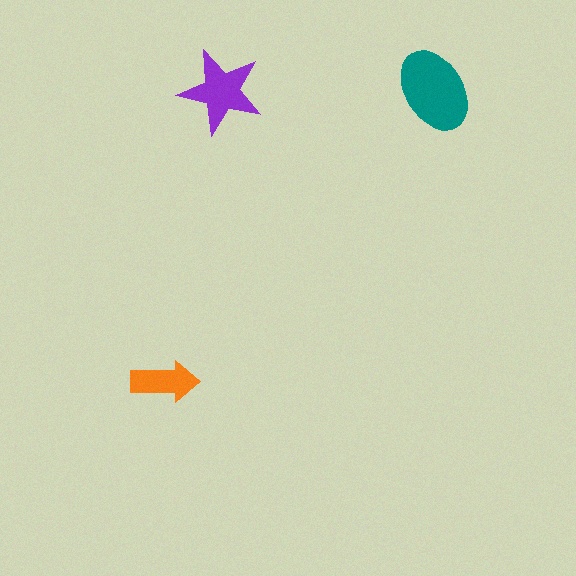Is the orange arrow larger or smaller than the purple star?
Smaller.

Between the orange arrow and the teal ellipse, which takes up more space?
The teal ellipse.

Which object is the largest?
The teal ellipse.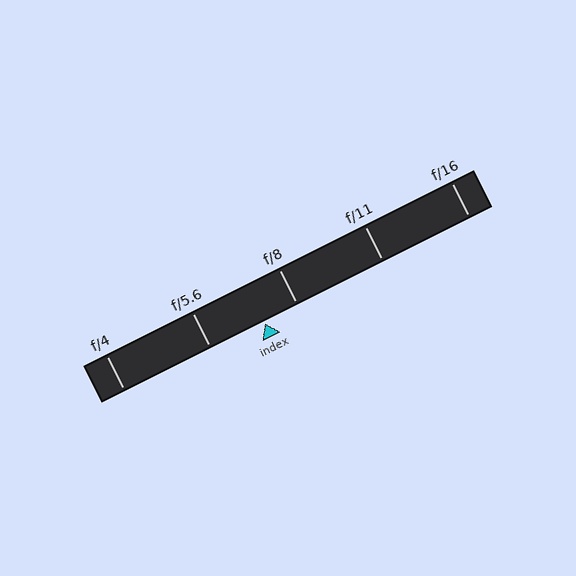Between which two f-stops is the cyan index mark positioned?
The index mark is between f/5.6 and f/8.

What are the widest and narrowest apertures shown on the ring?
The widest aperture shown is f/4 and the narrowest is f/16.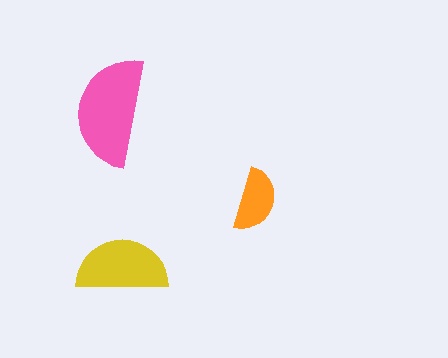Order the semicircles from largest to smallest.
the pink one, the yellow one, the orange one.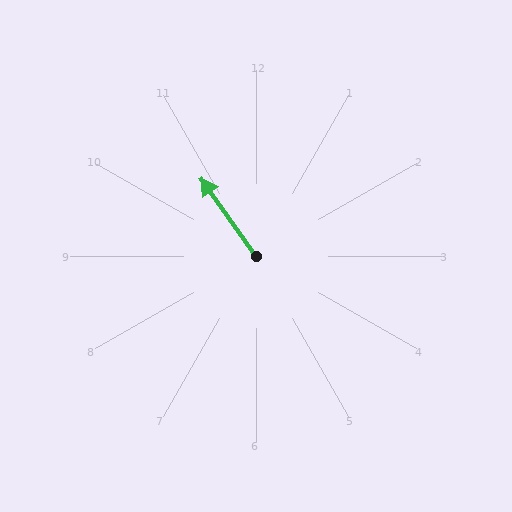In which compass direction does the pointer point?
Northwest.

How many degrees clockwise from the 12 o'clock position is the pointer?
Approximately 325 degrees.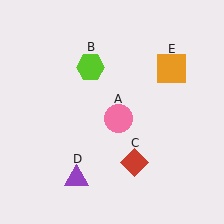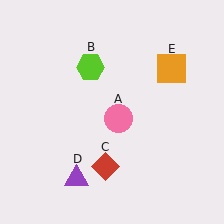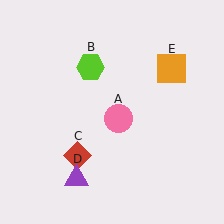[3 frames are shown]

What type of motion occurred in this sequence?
The red diamond (object C) rotated clockwise around the center of the scene.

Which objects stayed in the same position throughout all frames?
Pink circle (object A) and lime hexagon (object B) and purple triangle (object D) and orange square (object E) remained stationary.